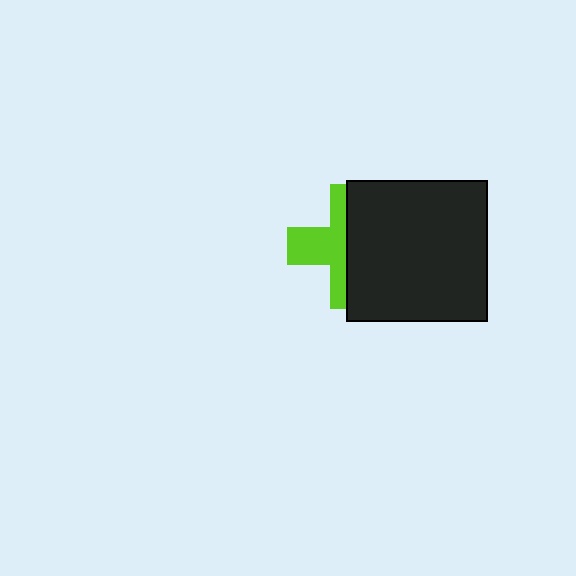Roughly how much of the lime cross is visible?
A small part of it is visible (roughly 45%).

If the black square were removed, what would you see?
You would see the complete lime cross.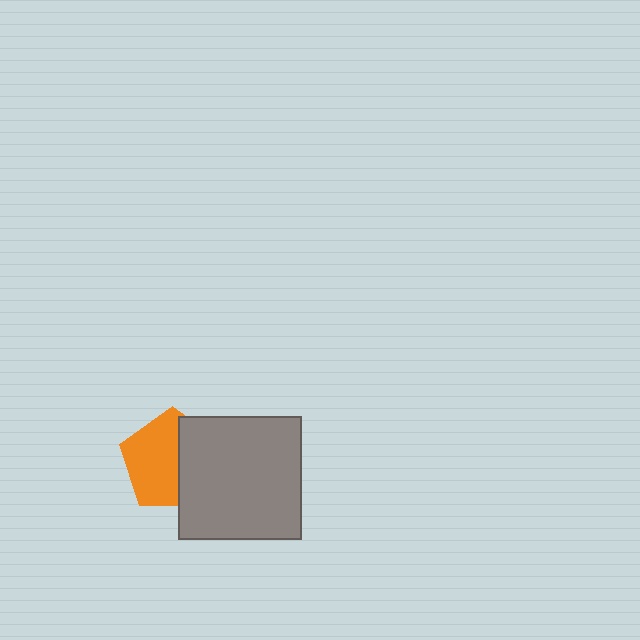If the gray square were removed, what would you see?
You would see the complete orange pentagon.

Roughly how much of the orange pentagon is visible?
About half of it is visible (roughly 58%).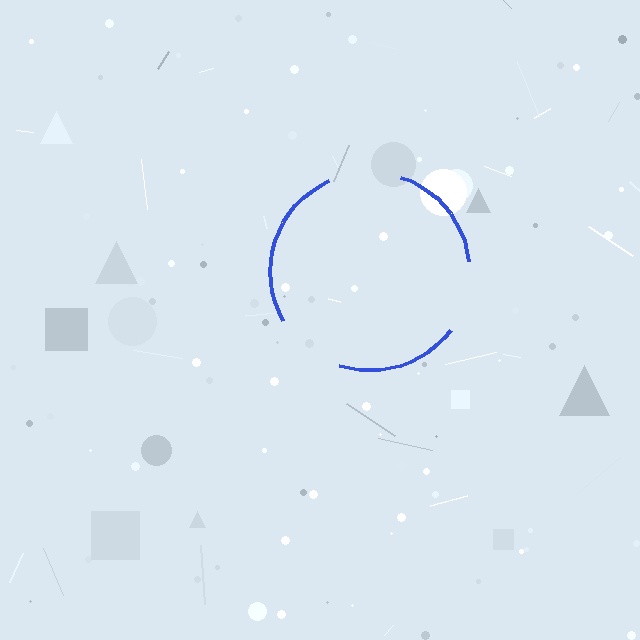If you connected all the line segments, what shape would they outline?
They would outline a circle.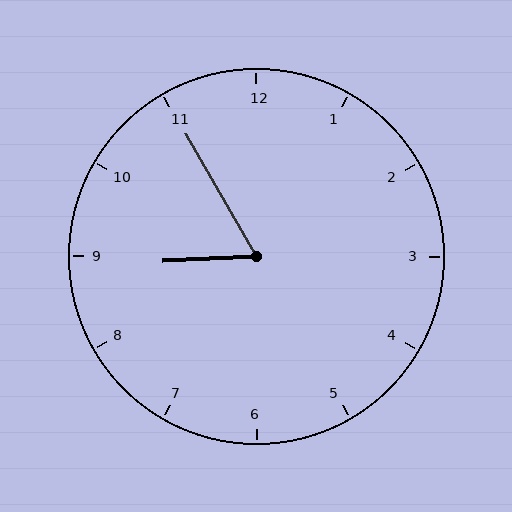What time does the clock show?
8:55.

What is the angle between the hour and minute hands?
Approximately 62 degrees.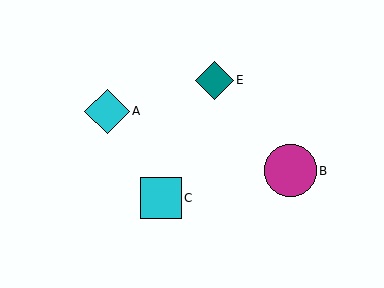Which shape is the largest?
The magenta circle (labeled B) is the largest.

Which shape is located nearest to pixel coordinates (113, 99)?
The cyan diamond (labeled A) at (107, 111) is nearest to that location.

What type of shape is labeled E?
Shape E is a teal diamond.